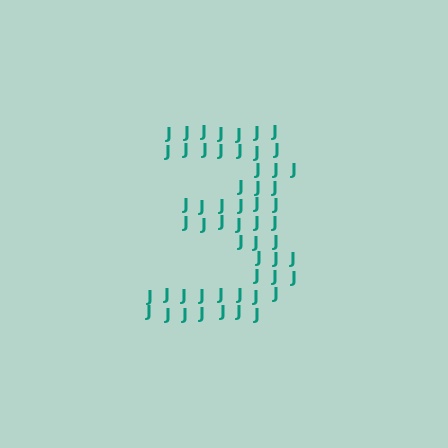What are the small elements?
The small elements are letter J's.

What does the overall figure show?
The overall figure shows the digit 3.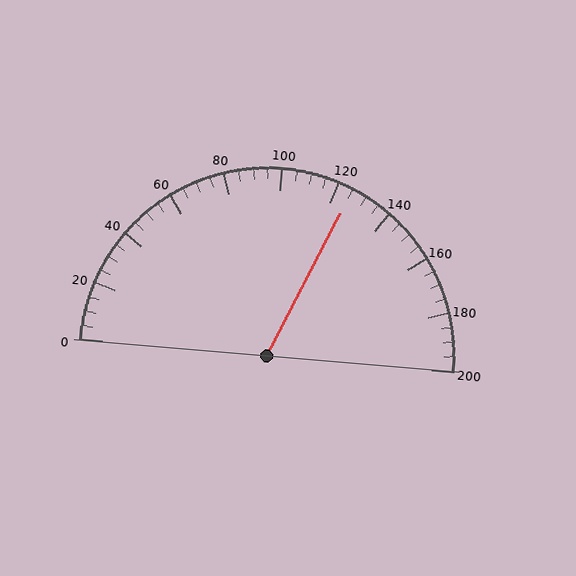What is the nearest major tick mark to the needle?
The nearest major tick mark is 120.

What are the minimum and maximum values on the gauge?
The gauge ranges from 0 to 200.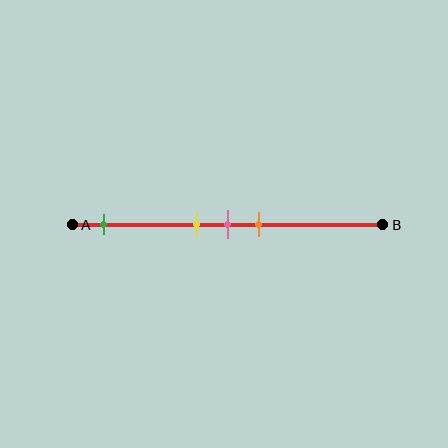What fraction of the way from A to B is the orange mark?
The orange mark is approximately 60% (0.6) of the way from A to B.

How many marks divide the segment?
There are 4 marks dividing the segment.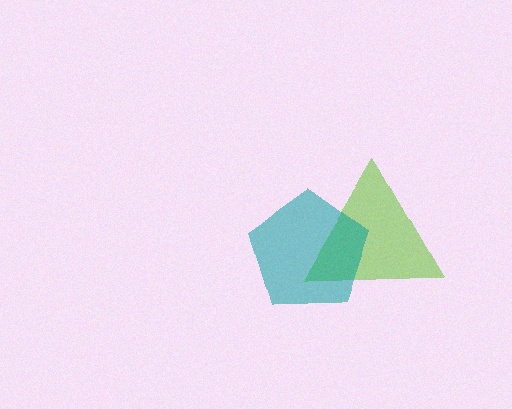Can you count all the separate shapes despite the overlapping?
Yes, there are 2 separate shapes.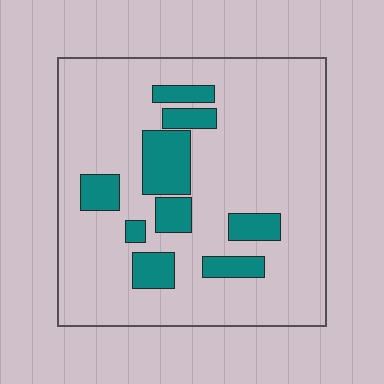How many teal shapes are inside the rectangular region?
9.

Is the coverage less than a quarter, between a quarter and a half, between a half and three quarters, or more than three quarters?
Less than a quarter.